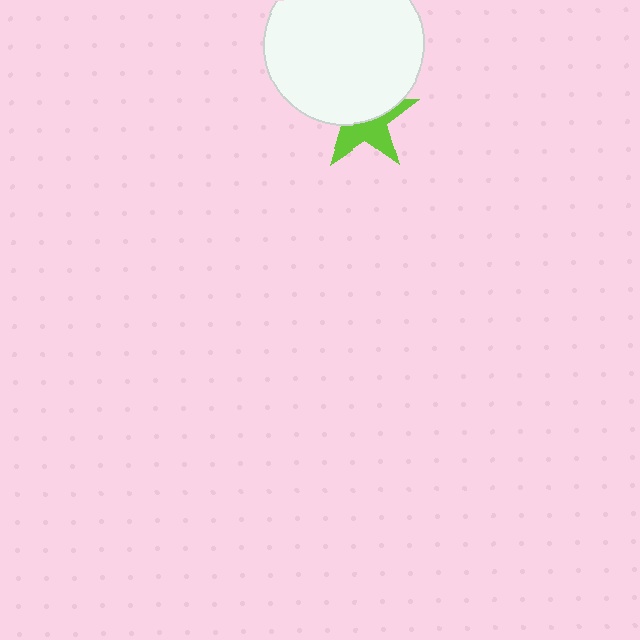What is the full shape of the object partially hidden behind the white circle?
The partially hidden object is a lime star.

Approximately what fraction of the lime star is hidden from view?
Roughly 53% of the lime star is hidden behind the white circle.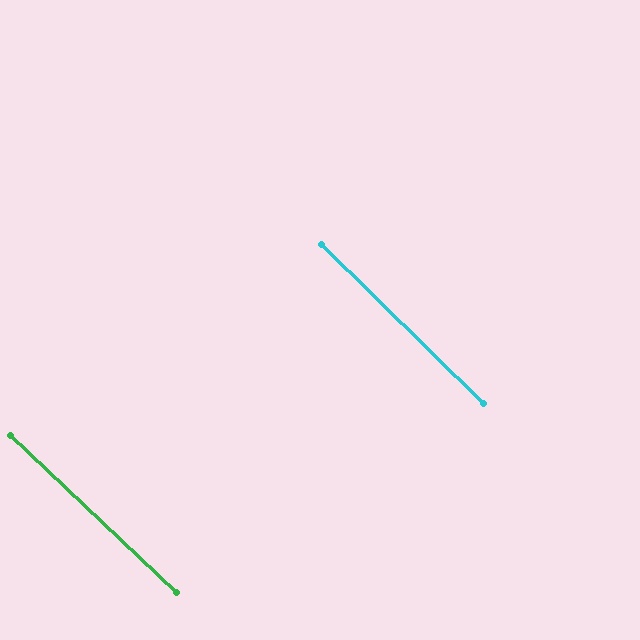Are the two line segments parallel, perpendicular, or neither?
Parallel — their directions differ by only 0.9°.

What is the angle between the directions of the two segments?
Approximately 1 degree.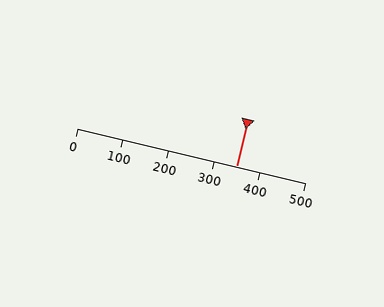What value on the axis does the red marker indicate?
The marker indicates approximately 350.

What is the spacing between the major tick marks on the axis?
The major ticks are spaced 100 apart.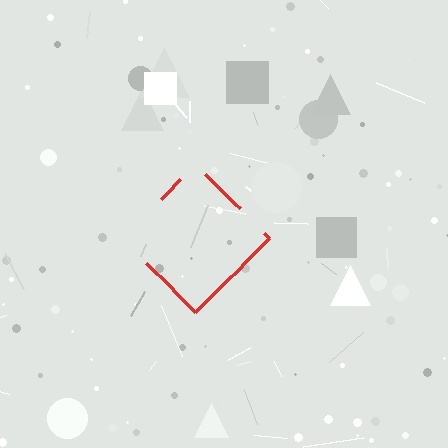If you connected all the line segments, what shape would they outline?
They would outline a diamond.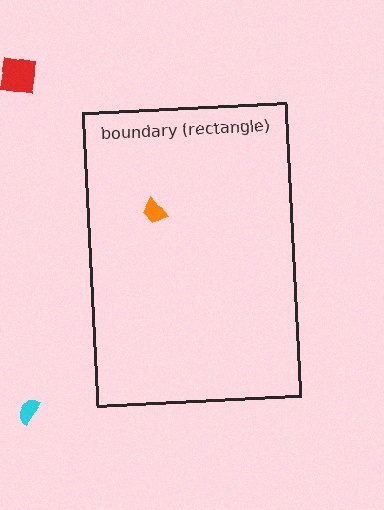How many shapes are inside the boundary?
1 inside, 2 outside.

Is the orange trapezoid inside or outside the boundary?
Inside.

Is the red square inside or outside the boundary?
Outside.